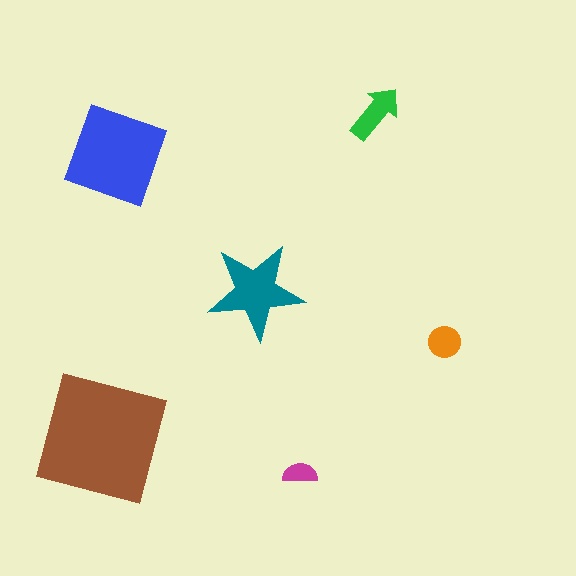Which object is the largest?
The brown square.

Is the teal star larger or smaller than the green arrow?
Larger.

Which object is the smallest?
The magenta semicircle.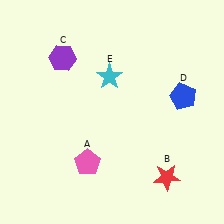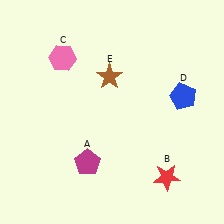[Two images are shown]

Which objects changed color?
A changed from pink to magenta. C changed from purple to pink. E changed from cyan to brown.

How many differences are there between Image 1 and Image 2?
There are 3 differences between the two images.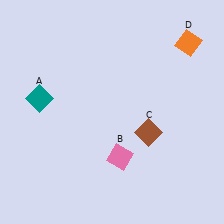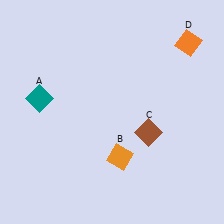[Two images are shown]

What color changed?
The diamond (B) changed from pink in Image 1 to orange in Image 2.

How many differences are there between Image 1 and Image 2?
There is 1 difference between the two images.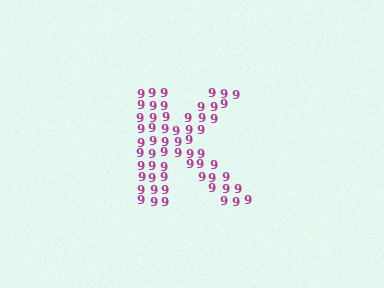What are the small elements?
The small elements are digit 9's.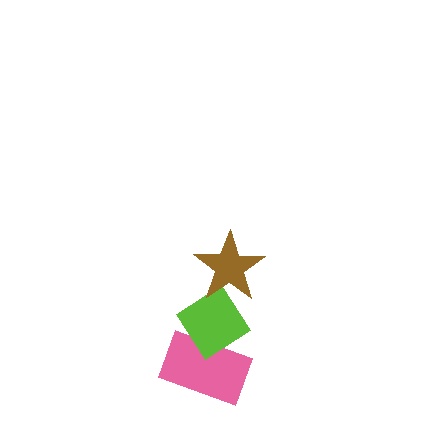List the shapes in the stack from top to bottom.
From top to bottom: the brown star, the lime diamond, the pink rectangle.